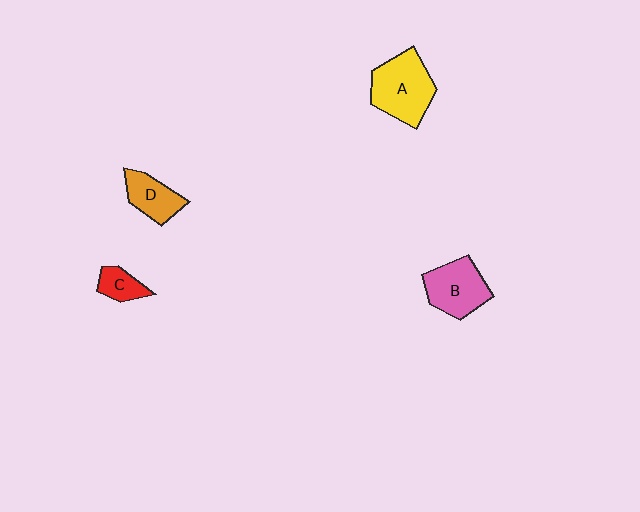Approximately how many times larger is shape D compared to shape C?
Approximately 1.6 times.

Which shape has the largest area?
Shape A (yellow).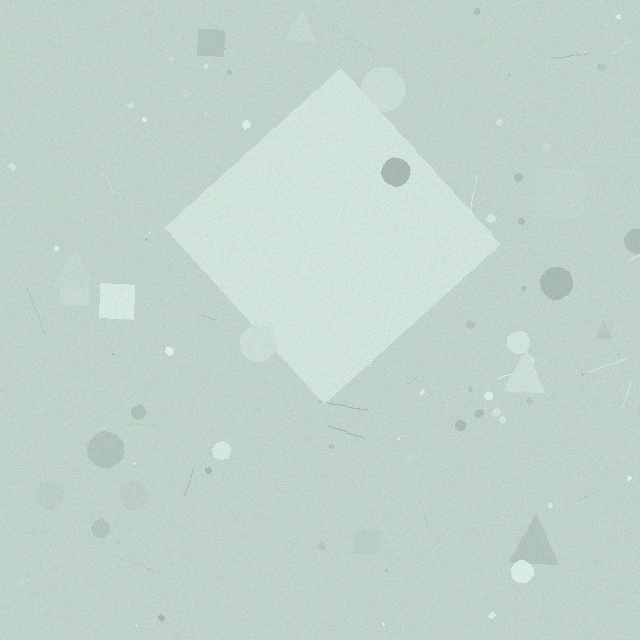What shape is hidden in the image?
A diamond is hidden in the image.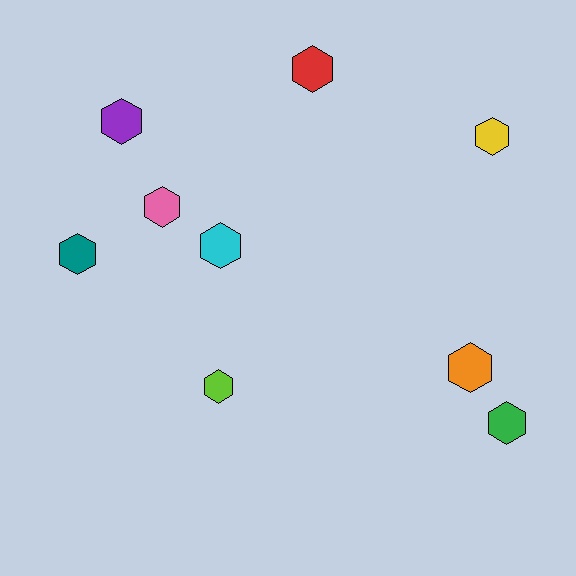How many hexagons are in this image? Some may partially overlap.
There are 9 hexagons.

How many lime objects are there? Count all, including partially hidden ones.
There is 1 lime object.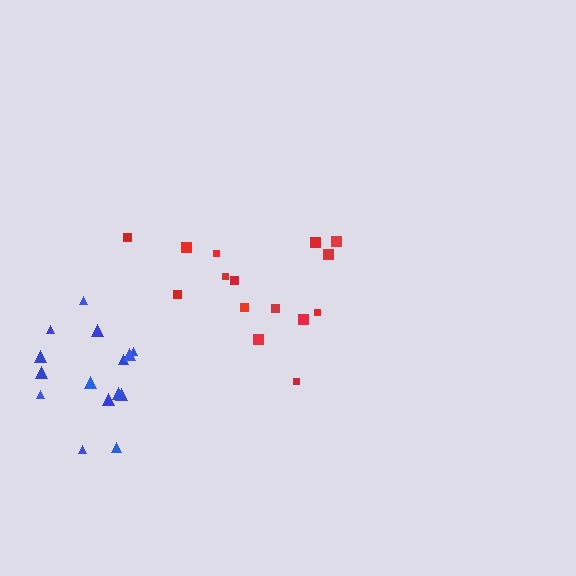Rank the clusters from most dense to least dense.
blue, red.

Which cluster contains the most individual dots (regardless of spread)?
Red (15).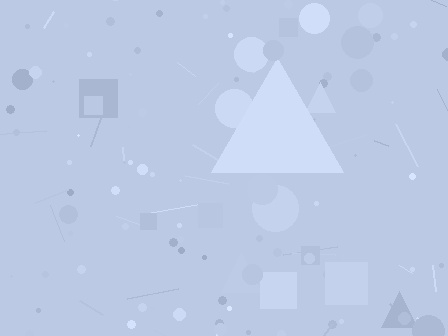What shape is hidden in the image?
A triangle is hidden in the image.